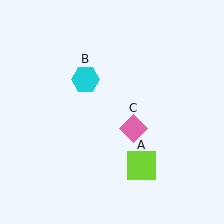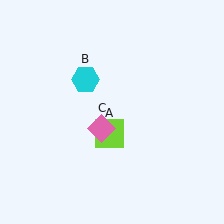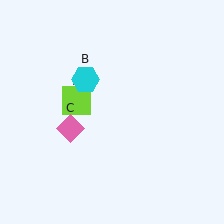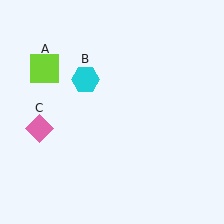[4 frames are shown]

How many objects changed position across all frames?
2 objects changed position: lime square (object A), pink diamond (object C).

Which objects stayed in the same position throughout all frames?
Cyan hexagon (object B) remained stationary.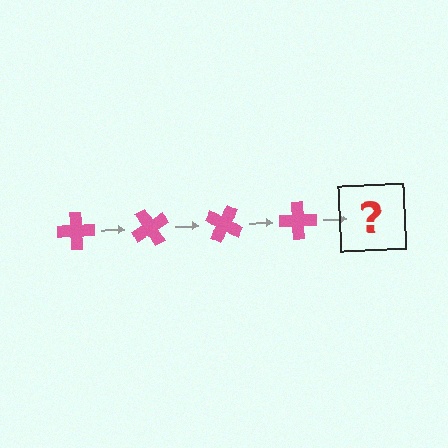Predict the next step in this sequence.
The next step is a pink cross rotated 240 degrees.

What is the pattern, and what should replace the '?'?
The pattern is that the cross rotates 60 degrees each step. The '?' should be a pink cross rotated 240 degrees.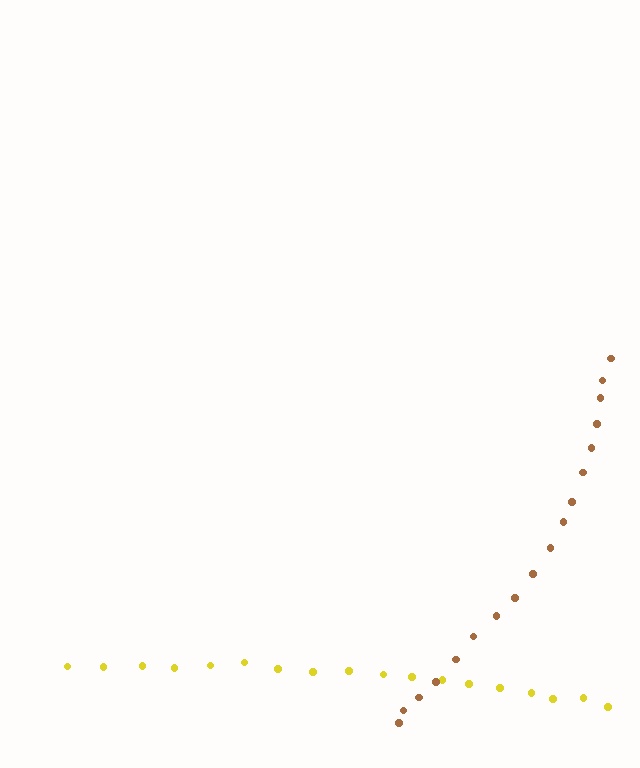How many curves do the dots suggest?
There are 2 distinct paths.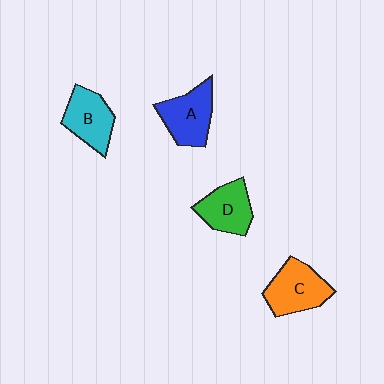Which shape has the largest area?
Shape C (orange).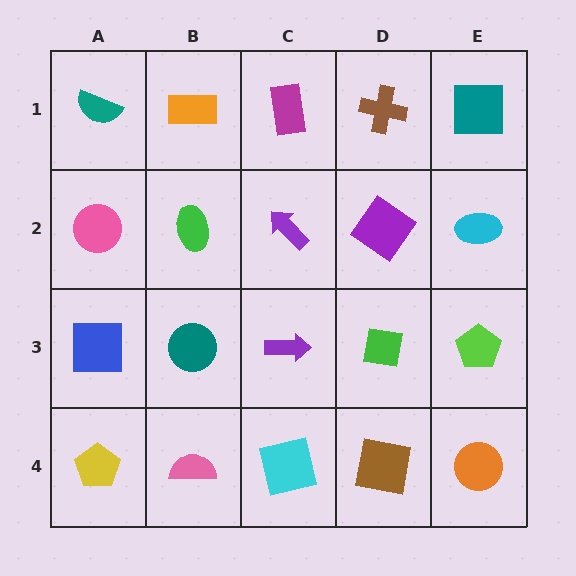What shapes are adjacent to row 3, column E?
A cyan ellipse (row 2, column E), an orange circle (row 4, column E), a green square (row 3, column D).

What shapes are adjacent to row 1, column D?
A purple diamond (row 2, column D), a magenta rectangle (row 1, column C), a teal square (row 1, column E).